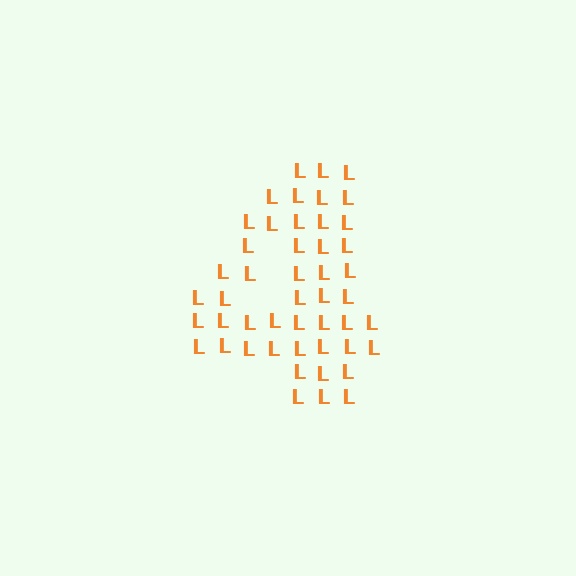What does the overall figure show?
The overall figure shows the digit 4.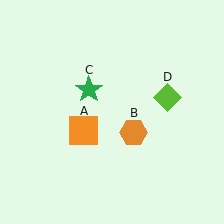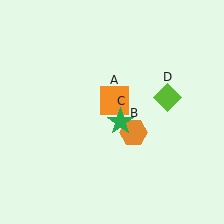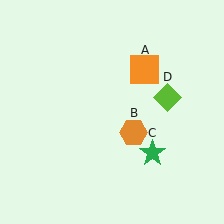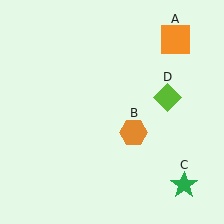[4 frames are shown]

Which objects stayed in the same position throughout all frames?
Orange hexagon (object B) and lime diamond (object D) remained stationary.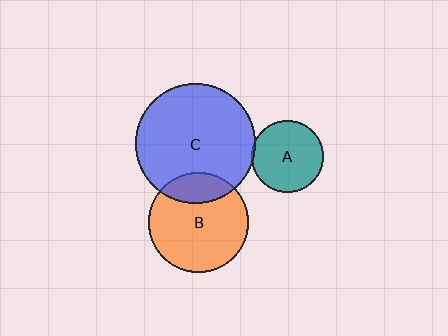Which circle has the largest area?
Circle C (blue).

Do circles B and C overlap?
Yes.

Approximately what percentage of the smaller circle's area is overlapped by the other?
Approximately 20%.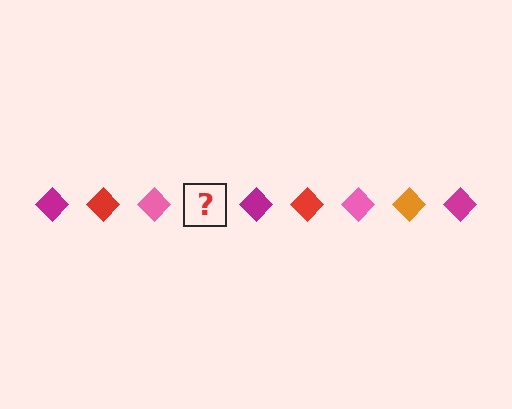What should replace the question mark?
The question mark should be replaced with an orange diamond.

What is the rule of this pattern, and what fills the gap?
The rule is that the pattern cycles through magenta, red, pink, orange diamonds. The gap should be filled with an orange diamond.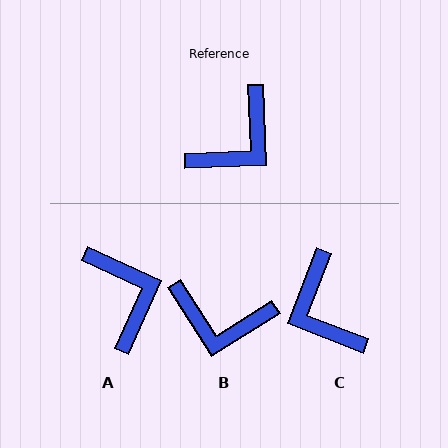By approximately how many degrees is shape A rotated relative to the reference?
Approximately 63 degrees counter-clockwise.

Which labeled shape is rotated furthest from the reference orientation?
C, about 113 degrees away.